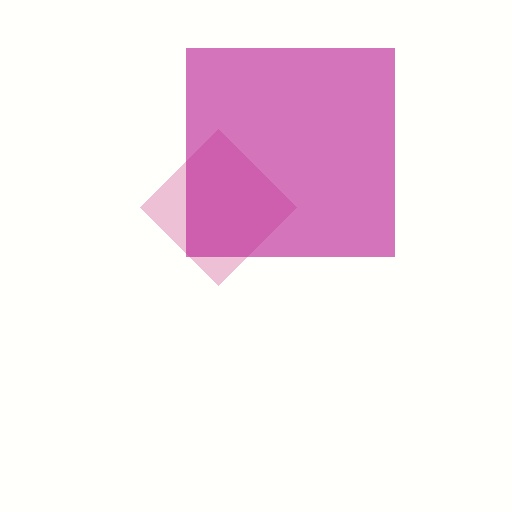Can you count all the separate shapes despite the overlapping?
Yes, there are 2 separate shapes.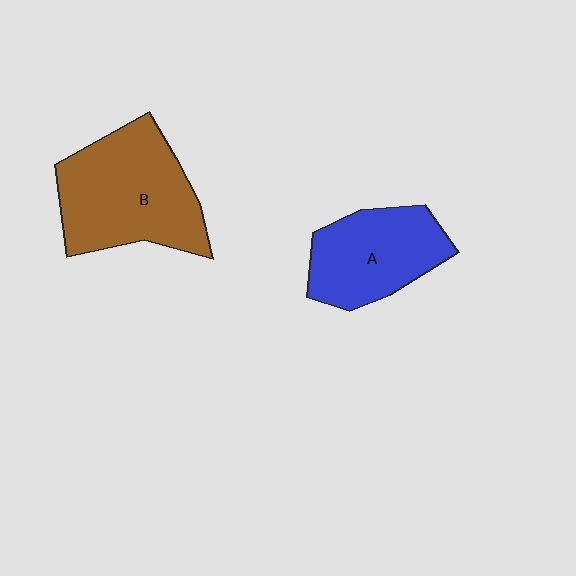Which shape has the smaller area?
Shape A (blue).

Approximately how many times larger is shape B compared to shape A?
Approximately 1.4 times.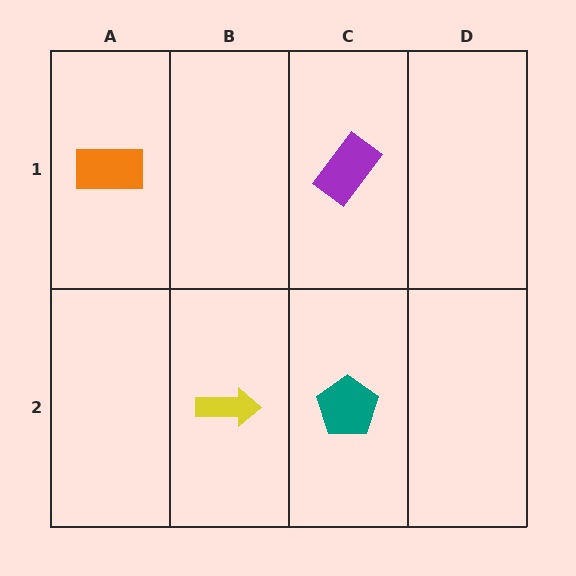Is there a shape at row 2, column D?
No, that cell is empty.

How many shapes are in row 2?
2 shapes.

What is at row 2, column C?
A teal pentagon.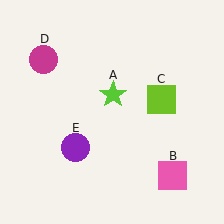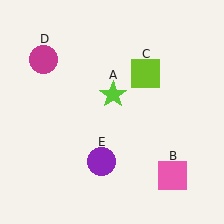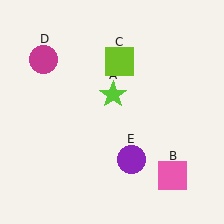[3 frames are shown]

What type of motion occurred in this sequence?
The lime square (object C), purple circle (object E) rotated counterclockwise around the center of the scene.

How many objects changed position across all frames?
2 objects changed position: lime square (object C), purple circle (object E).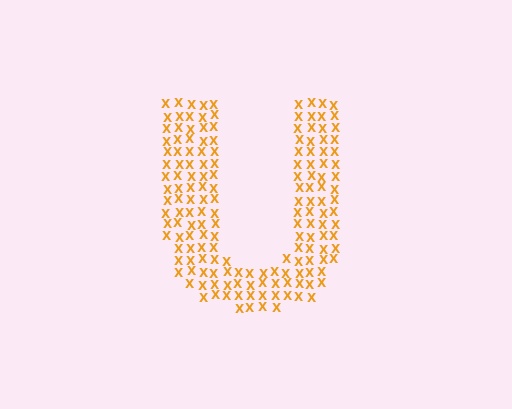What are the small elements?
The small elements are letter X's.